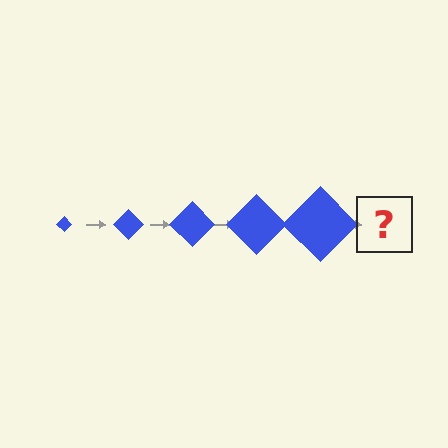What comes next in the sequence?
The next element should be a blue diamond, larger than the previous one.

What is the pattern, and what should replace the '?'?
The pattern is that the diamond gets progressively larger each step. The '?' should be a blue diamond, larger than the previous one.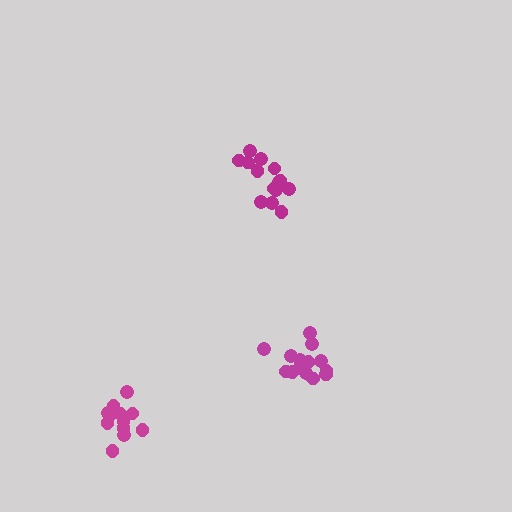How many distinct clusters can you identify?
There are 3 distinct clusters.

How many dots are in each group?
Group 1: 15 dots, Group 2: 15 dots, Group 3: 13 dots (43 total).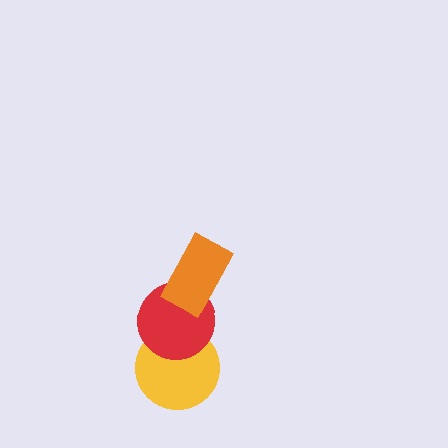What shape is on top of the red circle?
The orange rectangle is on top of the red circle.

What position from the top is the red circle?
The red circle is 2nd from the top.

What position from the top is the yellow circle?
The yellow circle is 3rd from the top.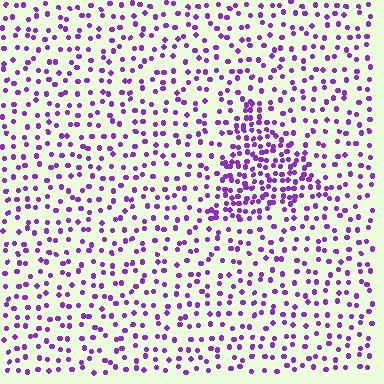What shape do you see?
I see a triangle.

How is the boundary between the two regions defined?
The boundary is defined by a change in element density (approximately 2.2x ratio). All elements are the same color, size, and shape.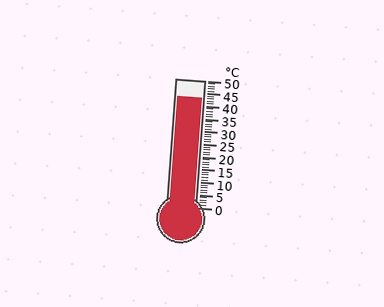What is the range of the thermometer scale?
The thermometer scale ranges from 0°C to 50°C.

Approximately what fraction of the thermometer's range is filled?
The thermometer is filled to approximately 85% of its range.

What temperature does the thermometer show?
The thermometer shows approximately 43°C.